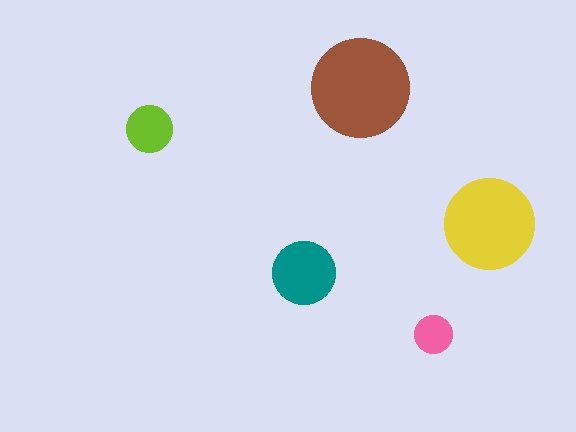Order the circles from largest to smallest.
the brown one, the yellow one, the teal one, the lime one, the pink one.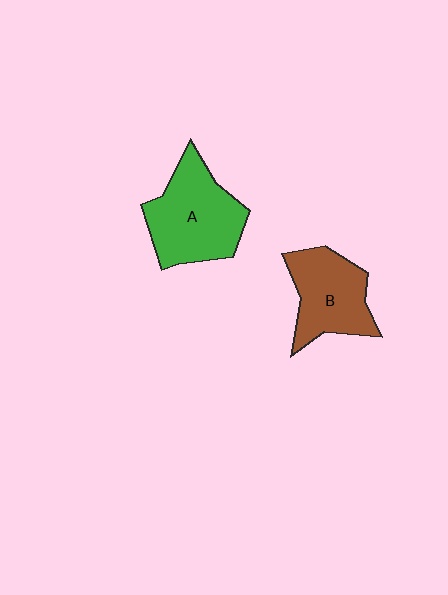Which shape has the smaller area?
Shape B (brown).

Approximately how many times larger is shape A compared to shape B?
Approximately 1.2 times.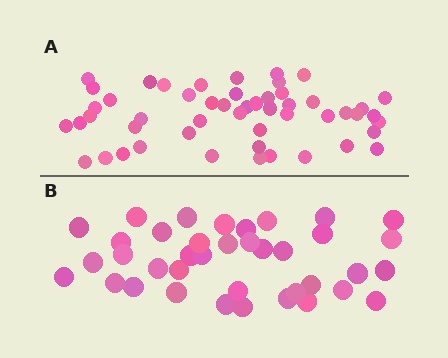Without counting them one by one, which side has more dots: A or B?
Region A (the top region) has more dots.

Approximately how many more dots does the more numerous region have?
Region A has approximately 15 more dots than region B.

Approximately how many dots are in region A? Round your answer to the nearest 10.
About 50 dots. (The exact count is 51, which rounds to 50.)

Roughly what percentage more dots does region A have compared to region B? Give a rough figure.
About 35% more.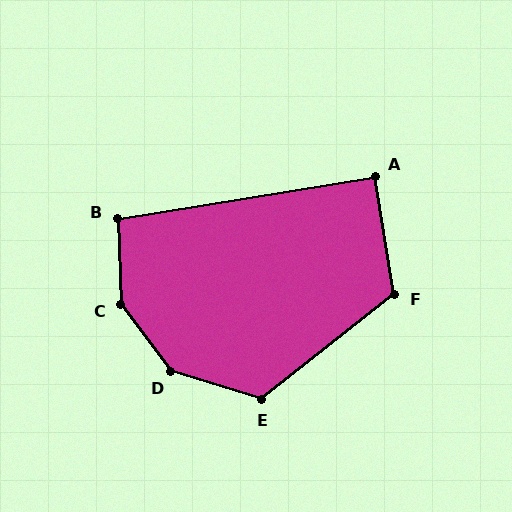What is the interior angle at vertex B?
Approximately 97 degrees (obtuse).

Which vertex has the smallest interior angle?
A, at approximately 90 degrees.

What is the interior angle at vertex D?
Approximately 144 degrees (obtuse).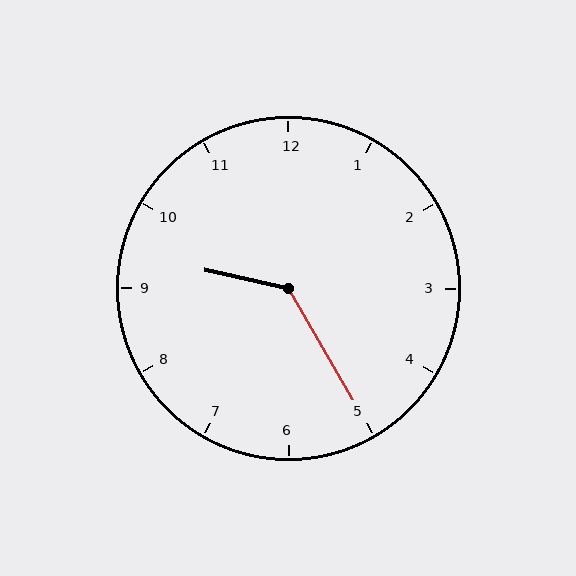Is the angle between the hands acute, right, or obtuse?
It is obtuse.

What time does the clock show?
9:25.